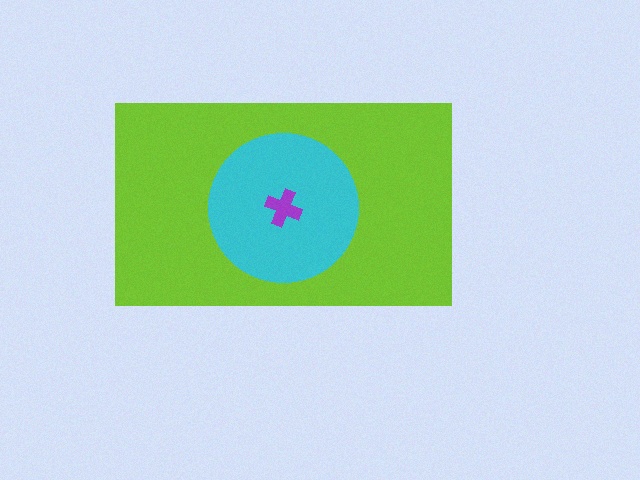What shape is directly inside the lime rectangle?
The cyan circle.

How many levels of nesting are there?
3.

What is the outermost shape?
The lime rectangle.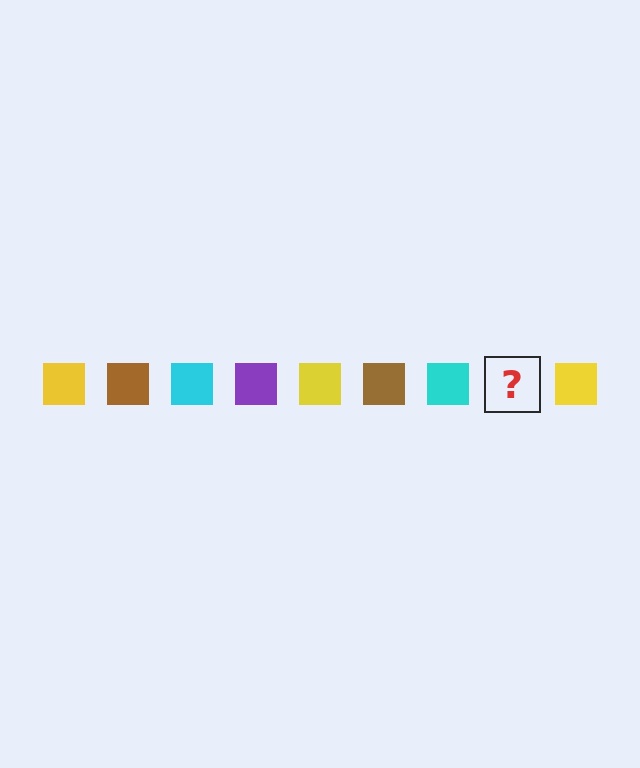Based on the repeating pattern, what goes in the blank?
The blank should be a purple square.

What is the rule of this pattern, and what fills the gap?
The rule is that the pattern cycles through yellow, brown, cyan, purple squares. The gap should be filled with a purple square.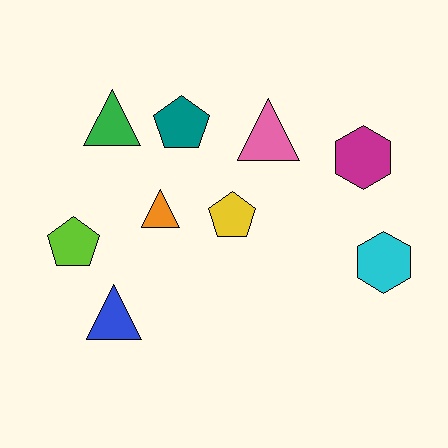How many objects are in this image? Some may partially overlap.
There are 9 objects.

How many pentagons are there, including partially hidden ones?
There are 3 pentagons.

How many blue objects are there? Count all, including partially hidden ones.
There is 1 blue object.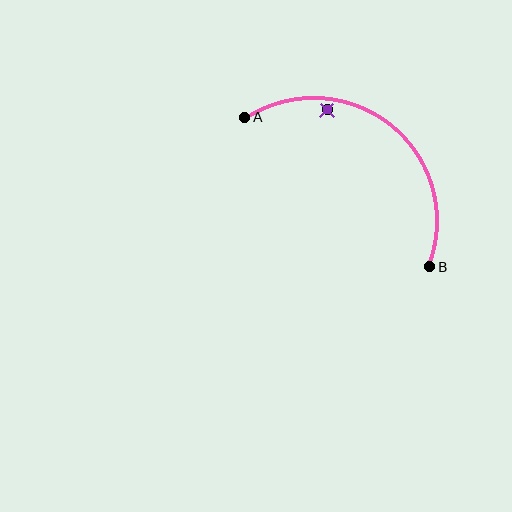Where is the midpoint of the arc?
The arc midpoint is the point on the curve farthest from the straight line joining A and B. It sits above and to the right of that line.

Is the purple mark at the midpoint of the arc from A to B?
No — the purple mark does not lie on the arc at all. It sits slightly inside the curve.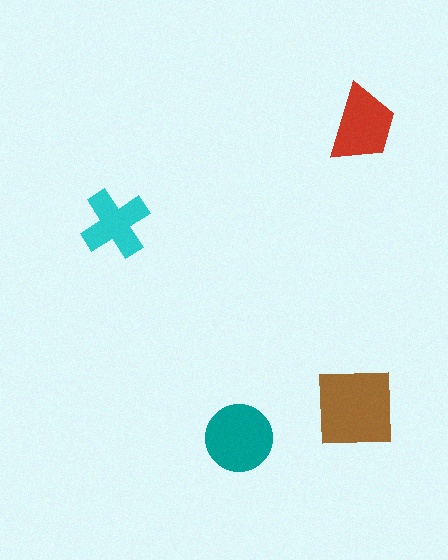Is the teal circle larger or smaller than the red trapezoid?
Larger.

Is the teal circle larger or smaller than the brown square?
Smaller.